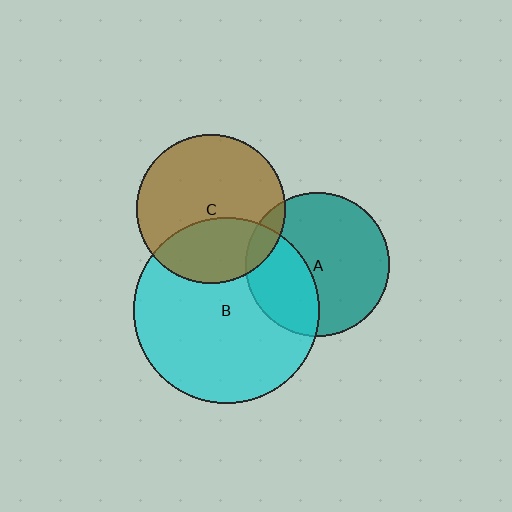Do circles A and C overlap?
Yes.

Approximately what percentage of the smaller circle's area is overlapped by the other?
Approximately 10%.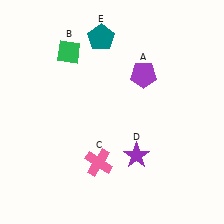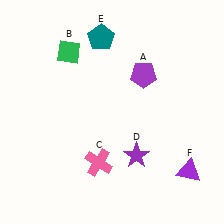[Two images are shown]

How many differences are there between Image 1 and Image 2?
There is 1 difference between the two images.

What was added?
A purple triangle (F) was added in Image 2.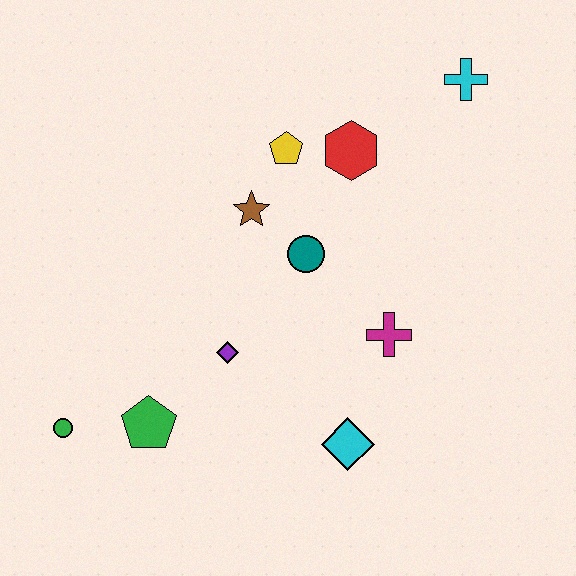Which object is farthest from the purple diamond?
The cyan cross is farthest from the purple diamond.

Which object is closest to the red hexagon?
The yellow pentagon is closest to the red hexagon.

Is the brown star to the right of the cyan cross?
No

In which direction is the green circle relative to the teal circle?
The green circle is to the left of the teal circle.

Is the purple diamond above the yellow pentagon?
No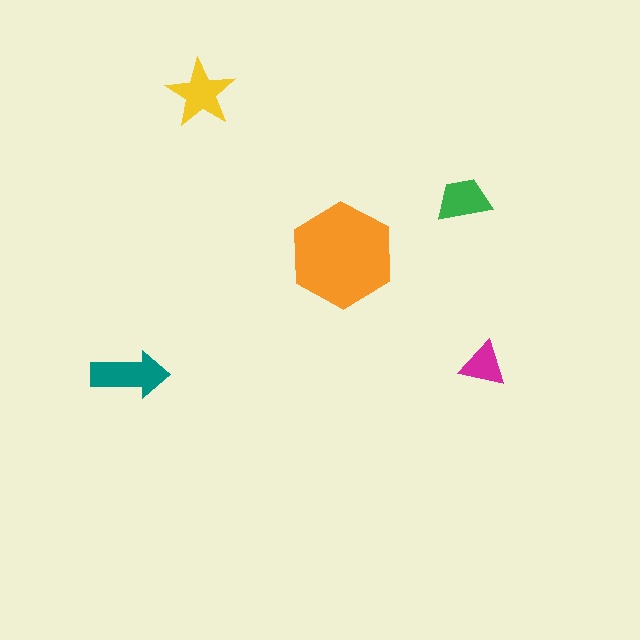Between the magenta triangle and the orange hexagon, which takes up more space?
The orange hexagon.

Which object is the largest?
The orange hexagon.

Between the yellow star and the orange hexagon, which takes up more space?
The orange hexagon.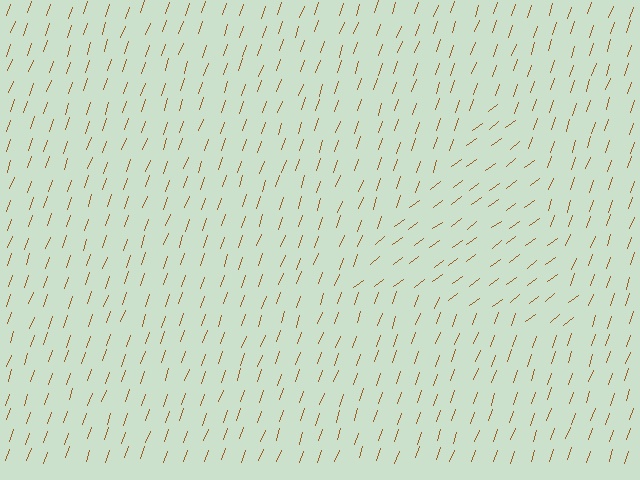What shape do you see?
I see a triangle.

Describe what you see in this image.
The image is filled with small brown line segments. A triangle region in the image has lines oriented differently from the surrounding lines, creating a visible texture boundary.